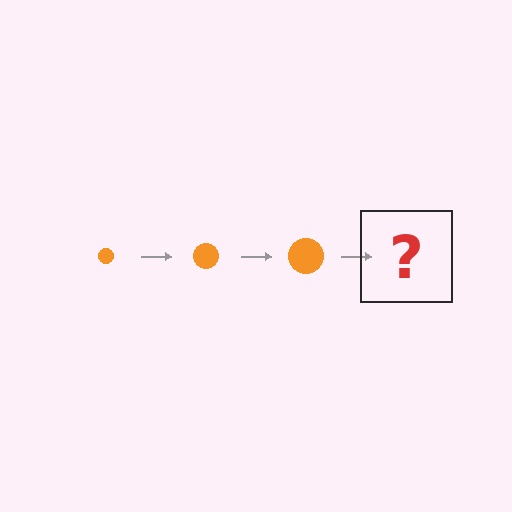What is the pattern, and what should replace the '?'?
The pattern is that the circle gets progressively larger each step. The '?' should be an orange circle, larger than the previous one.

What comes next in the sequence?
The next element should be an orange circle, larger than the previous one.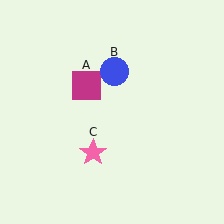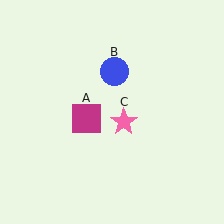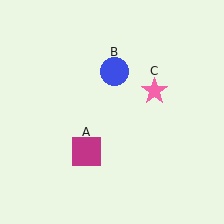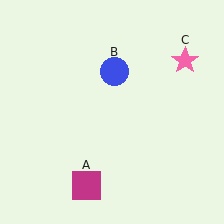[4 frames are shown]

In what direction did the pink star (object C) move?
The pink star (object C) moved up and to the right.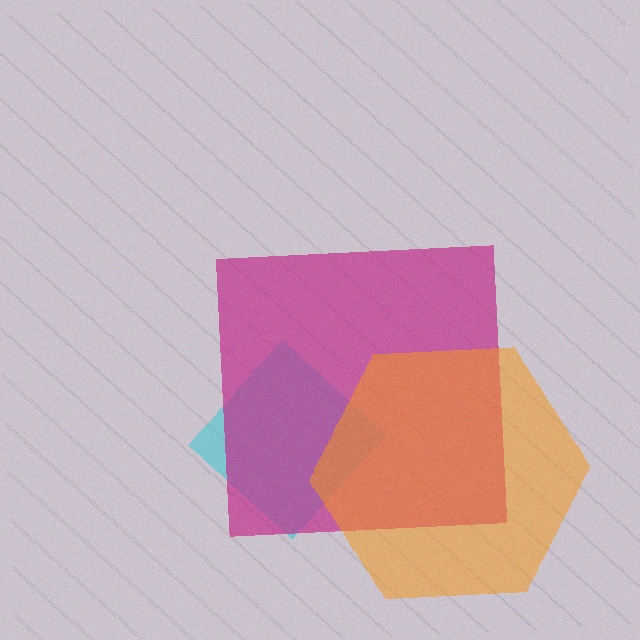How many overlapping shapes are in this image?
There are 3 overlapping shapes in the image.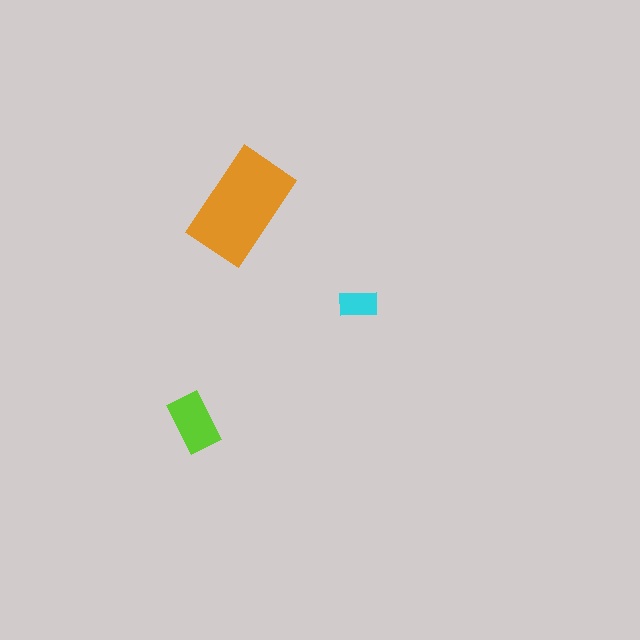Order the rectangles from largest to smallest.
the orange one, the lime one, the cyan one.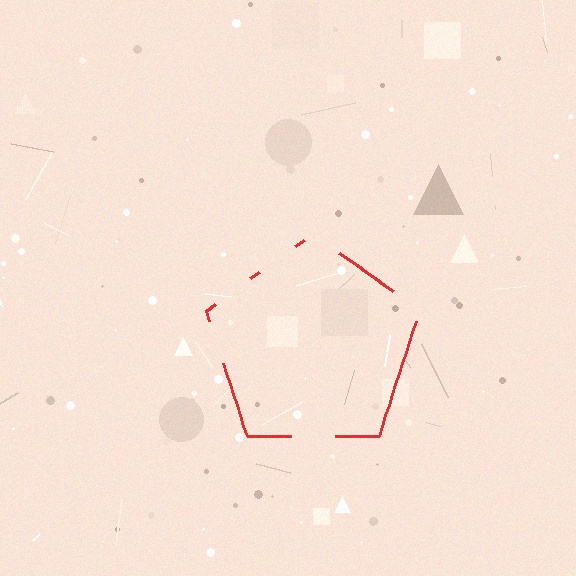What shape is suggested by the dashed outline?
The dashed outline suggests a pentagon.